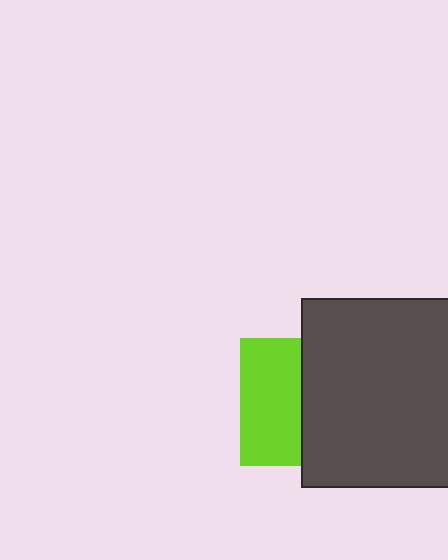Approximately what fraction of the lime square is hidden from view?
Roughly 52% of the lime square is hidden behind the dark gray rectangle.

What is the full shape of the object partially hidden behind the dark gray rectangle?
The partially hidden object is a lime square.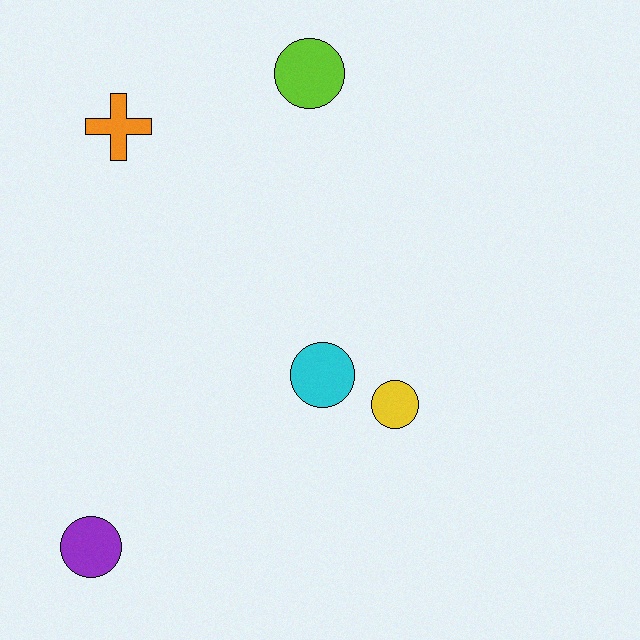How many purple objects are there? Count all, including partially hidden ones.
There is 1 purple object.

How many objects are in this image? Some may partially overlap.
There are 5 objects.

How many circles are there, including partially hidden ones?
There are 4 circles.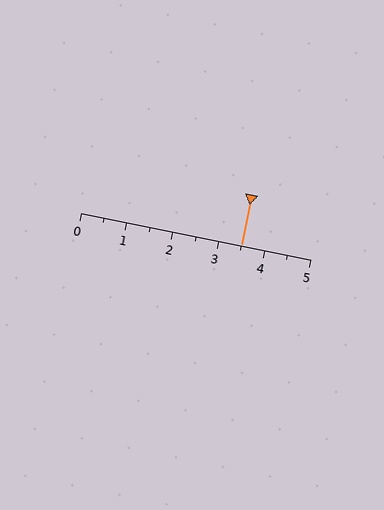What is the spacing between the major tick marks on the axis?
The major ticks are spaced 1 apart.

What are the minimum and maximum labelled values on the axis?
The axis runs from 0 to 5.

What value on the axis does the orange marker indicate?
The marker indicates approximately 3.5.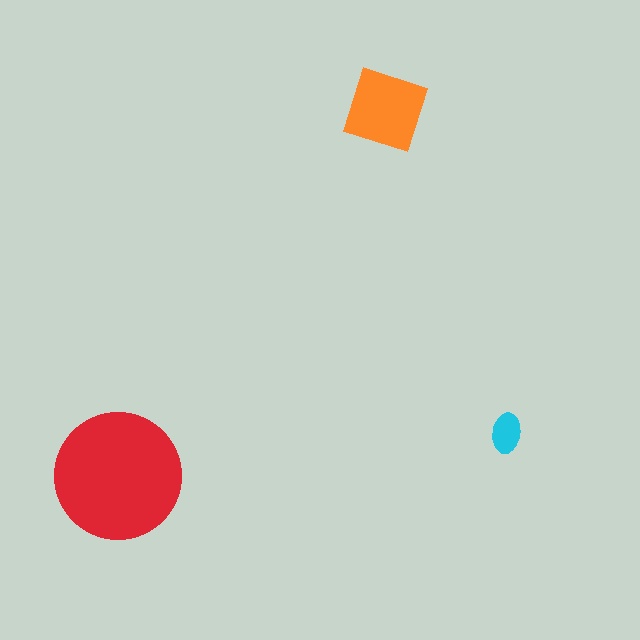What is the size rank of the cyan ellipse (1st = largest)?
3rd.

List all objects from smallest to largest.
The cyan ellipse, the orange square, the red circle.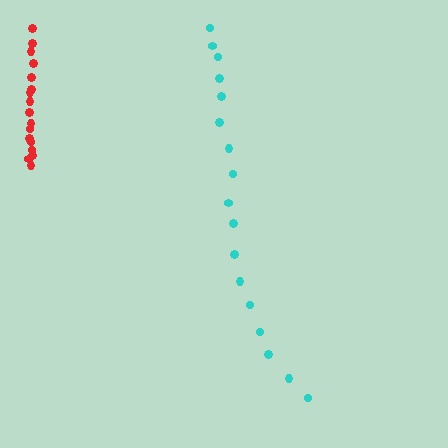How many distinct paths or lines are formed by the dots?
There are 2 distinct paths.